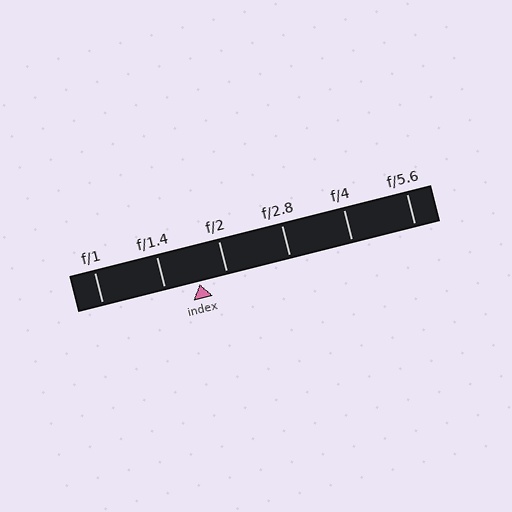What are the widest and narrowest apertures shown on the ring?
The widest aperture shown is f/1 and the narrowest is f/5.6.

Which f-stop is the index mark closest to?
The index mark is closest to f/2.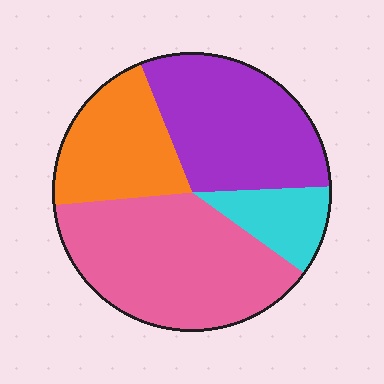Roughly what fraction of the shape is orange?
Orange takes up about one fifth (1/5) of the shape.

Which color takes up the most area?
Pink, at roughly 40%.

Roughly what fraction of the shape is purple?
Purple covers about 30% of the shape.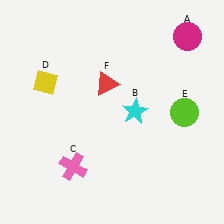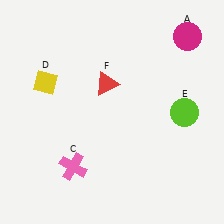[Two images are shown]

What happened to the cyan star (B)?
The cyan star (B) was removed in Image 2. It was in the top-right area of Image 1.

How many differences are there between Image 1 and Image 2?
There is 1 difference between the two images.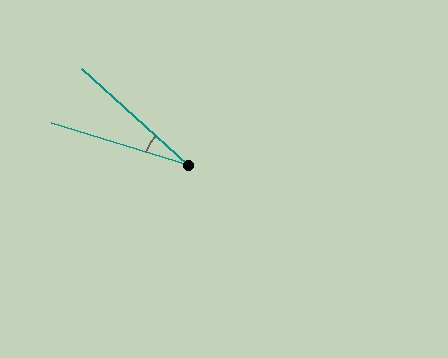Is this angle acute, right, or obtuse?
It is acute.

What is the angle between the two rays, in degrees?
Approximately 25 degrees.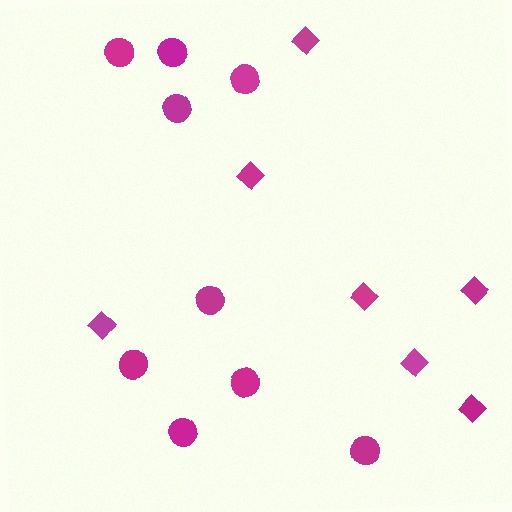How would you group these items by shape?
There are 2 groups: one group of diamonds (7) and one group of circles (9).